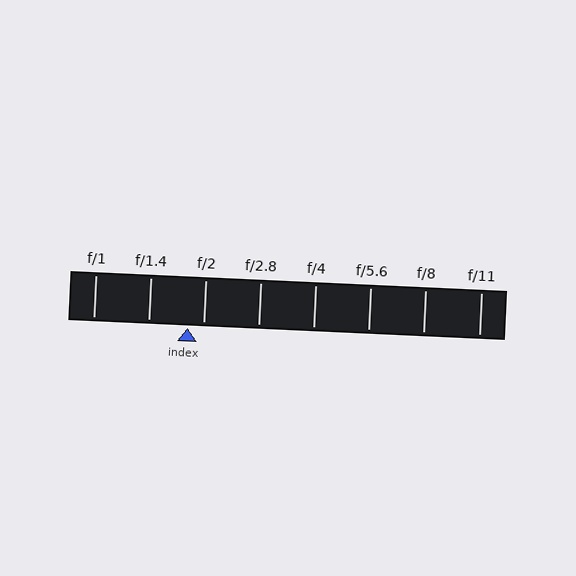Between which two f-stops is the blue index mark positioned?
The index mark is between f/1.4 and f/2.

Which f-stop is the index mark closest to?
The index mark is closest to f/2.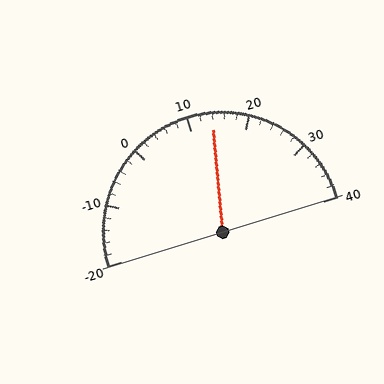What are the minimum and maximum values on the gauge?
The gauge ranges from -20 to 40.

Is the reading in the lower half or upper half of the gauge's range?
The reading is in the upper half of the range (-20 to 40).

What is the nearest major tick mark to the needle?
The nearest major tick mark is 10.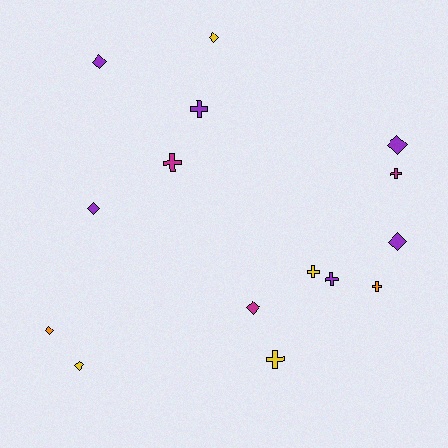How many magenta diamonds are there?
There is 1 magenta diamond.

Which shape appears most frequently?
Diamond, with 8 objects.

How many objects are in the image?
There are 15 objects.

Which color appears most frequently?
Purple, with 6 objects.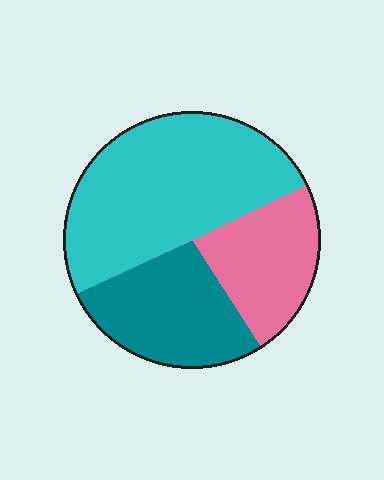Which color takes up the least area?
Pink, at roughly 25%.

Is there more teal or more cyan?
Cyan.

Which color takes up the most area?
Cyan, at roughly 50%.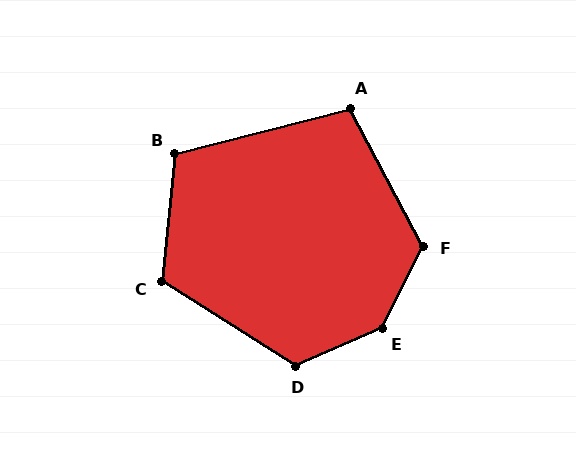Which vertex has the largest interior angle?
E, at approximately 140 degrees.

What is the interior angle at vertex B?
Approximately 110 degrees (obtuse).